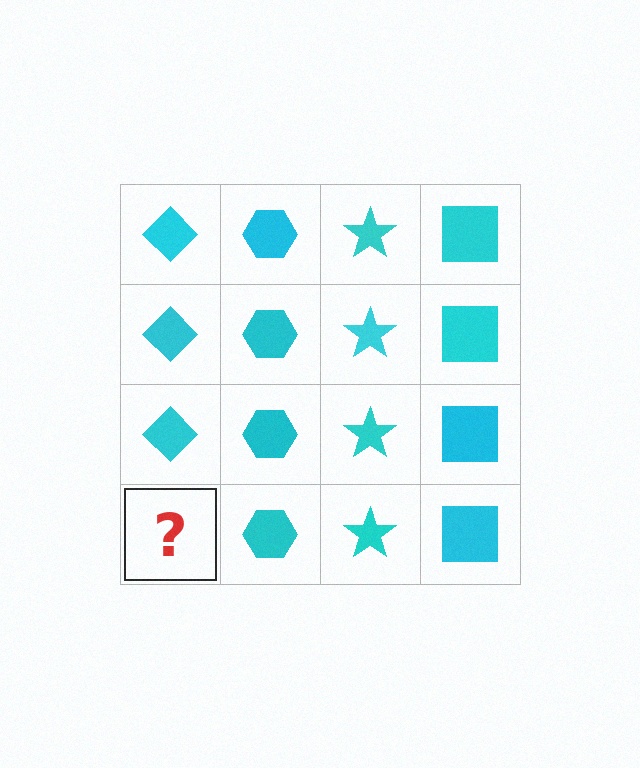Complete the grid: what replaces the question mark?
The question mark should be replaced with a cyan diamond.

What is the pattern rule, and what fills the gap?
The rule is that each column has a consistent shape. The gap should be filled with a cyan diamond.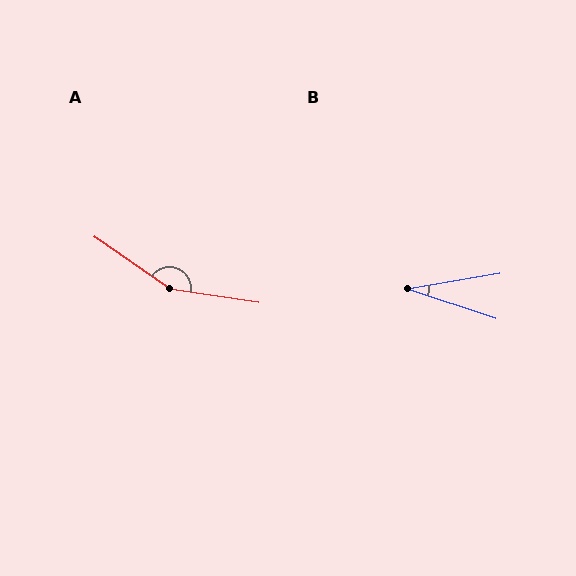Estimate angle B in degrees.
Approximately 28 degrees.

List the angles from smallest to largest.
B (28°), A (154°).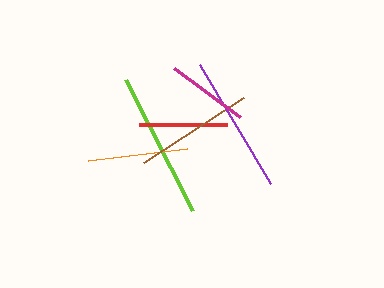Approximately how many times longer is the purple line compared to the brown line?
The purple line is approximately 1.2 times the length of the brown line.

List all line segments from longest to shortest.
From longest to shortest: lime, purple, brown, orange, red, magenta.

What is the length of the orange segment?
The orange segment is approximately 99 pixels long.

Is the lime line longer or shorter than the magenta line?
The lime line is longer than the magenta line.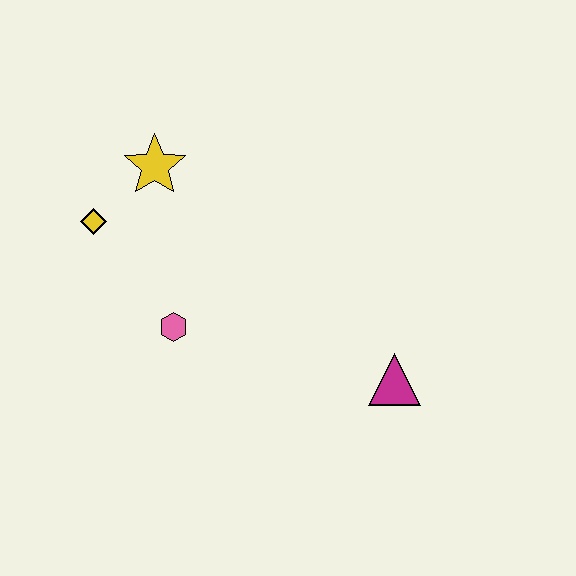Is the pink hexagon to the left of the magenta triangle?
Yes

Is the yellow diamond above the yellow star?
No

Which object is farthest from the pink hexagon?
The magenta triangle is farthest from the pink hexagon.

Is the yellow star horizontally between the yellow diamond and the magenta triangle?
Yes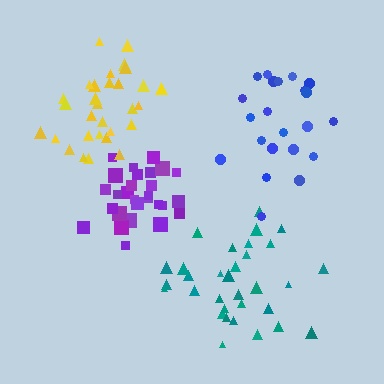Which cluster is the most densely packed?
Purple.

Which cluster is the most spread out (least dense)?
Blue.